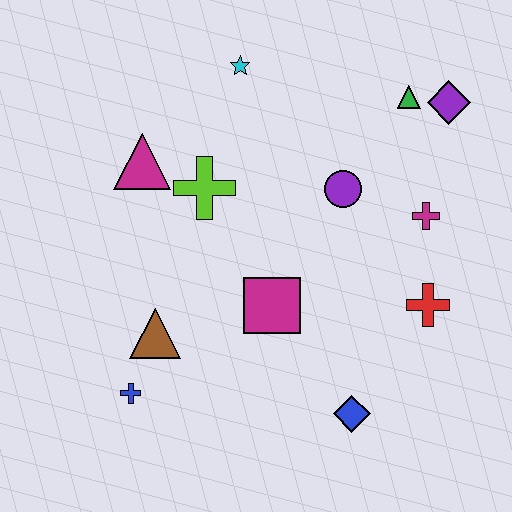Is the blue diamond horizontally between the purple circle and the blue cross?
No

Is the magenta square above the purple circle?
No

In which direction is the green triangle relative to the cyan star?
The green triangle is to the right of the cyan star.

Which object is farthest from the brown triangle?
The purple diamond is farthest from the brown triangle.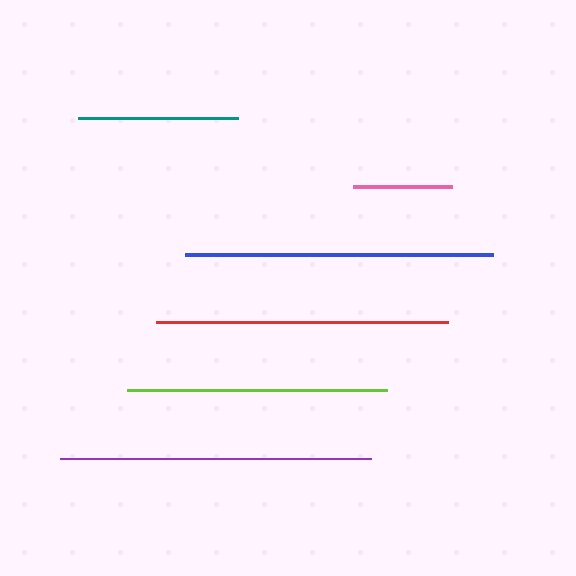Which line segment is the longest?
The purple line is the longest at approximately 311 pixels.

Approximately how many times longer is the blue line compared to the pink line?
The blue line is approximately 3.1 times the length of the pink line.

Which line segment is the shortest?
The pink line is the shortest at approximately 98 pixels.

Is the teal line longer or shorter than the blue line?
The blue line is longer than the teal line.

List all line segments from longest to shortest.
From longest to shortest: purple, blue, red, lime, teal, pink.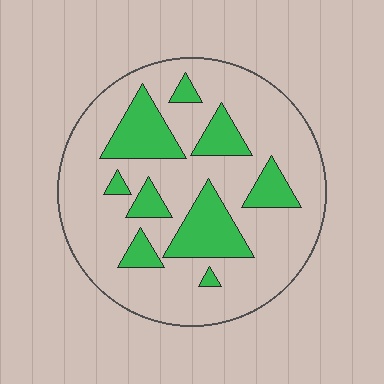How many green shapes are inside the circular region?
9.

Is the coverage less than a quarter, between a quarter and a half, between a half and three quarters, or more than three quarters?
Less than a quarter.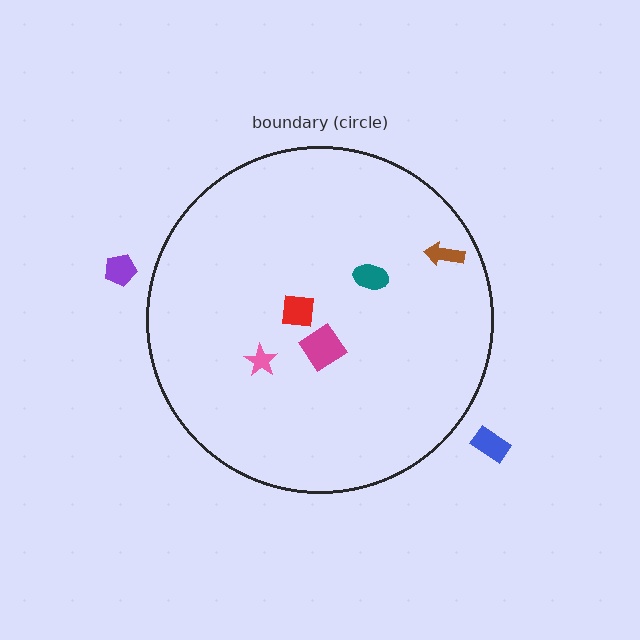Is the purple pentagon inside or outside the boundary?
Outside.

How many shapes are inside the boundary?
5 inside, 2 outside.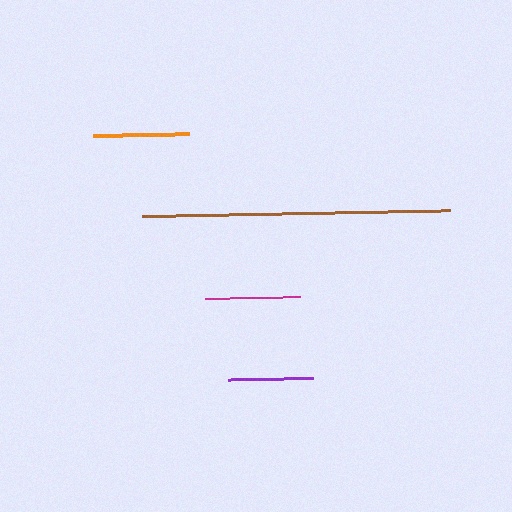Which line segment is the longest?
The brown line is the longest at approximately 308 pixels.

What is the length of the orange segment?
The orange segment is approximately 96 pixels long.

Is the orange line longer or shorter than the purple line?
The orange line is longer than the purple line.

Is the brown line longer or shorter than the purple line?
The brown line is longer than the purple line.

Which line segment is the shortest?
The purple line is the shortest at approximately 85 pixels.